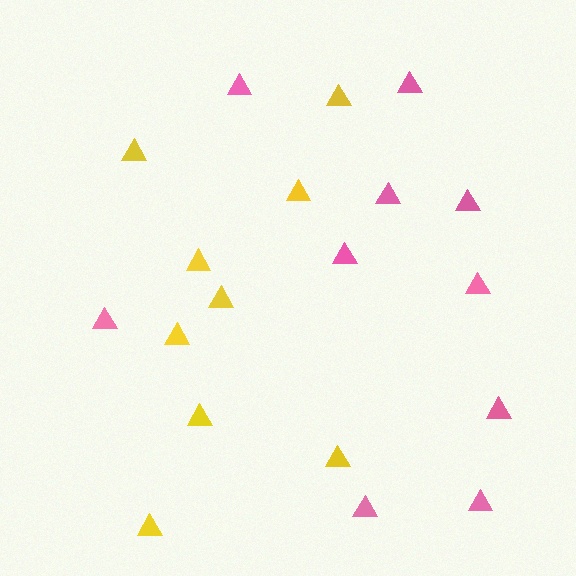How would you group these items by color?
There are 2 groups: one group of pink triangles (10) and one group of yellow triangles (9).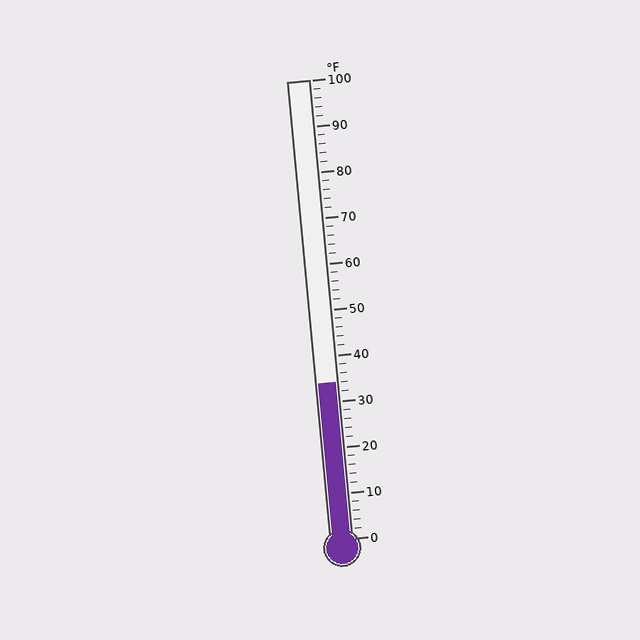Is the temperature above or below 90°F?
The temperature is below 90°F.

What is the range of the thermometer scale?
The thermometer scale ranges from 0°F to 100°F.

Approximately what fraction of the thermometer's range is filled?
The thermometer is filled to approximately 35% of its range.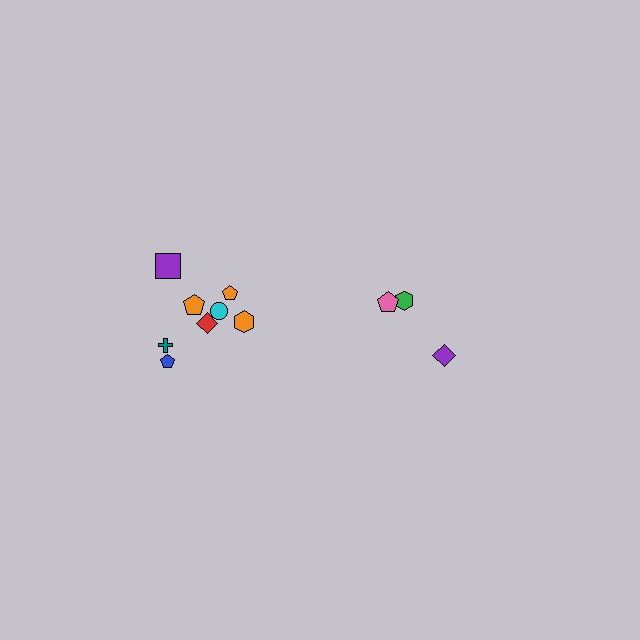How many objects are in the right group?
There are 3 objects.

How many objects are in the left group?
There are 8 objects.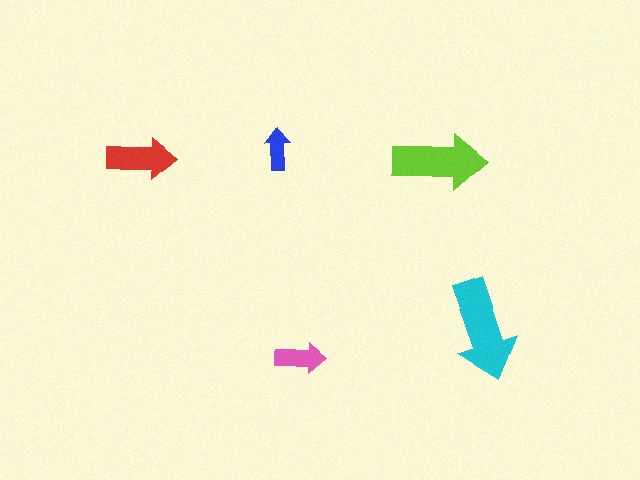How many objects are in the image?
There are 5 objects in the image.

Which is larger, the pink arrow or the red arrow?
The red one.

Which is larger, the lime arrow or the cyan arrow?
The cyan one.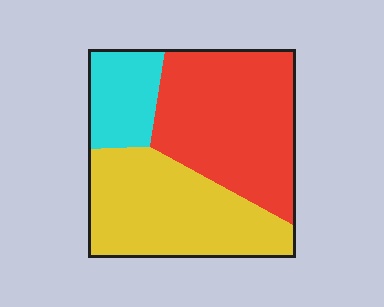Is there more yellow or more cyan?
Yellow.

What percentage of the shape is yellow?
Yellow takes up about two fifths (2/5) of the shape.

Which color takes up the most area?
Red, at roughly 45%.